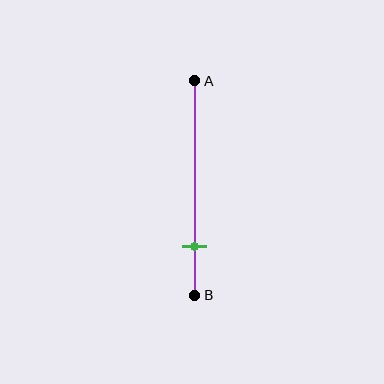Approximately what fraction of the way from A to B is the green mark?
The green mark is approximately 75% of the way from A to B.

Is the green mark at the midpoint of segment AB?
No, the mark is at about 75% from A, not at the 50% midpoint.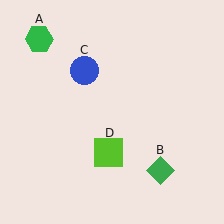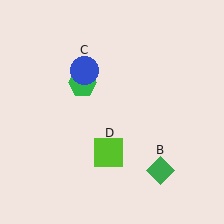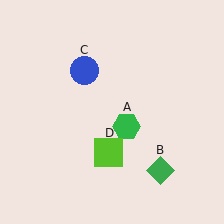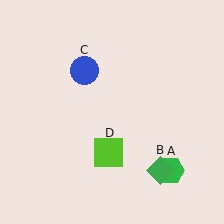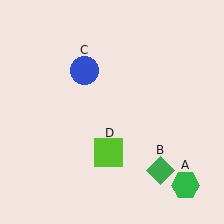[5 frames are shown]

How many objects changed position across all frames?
1 object changed position: green hexagon (object A).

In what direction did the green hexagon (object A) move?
The green hexagon (object A) moved down and to the right.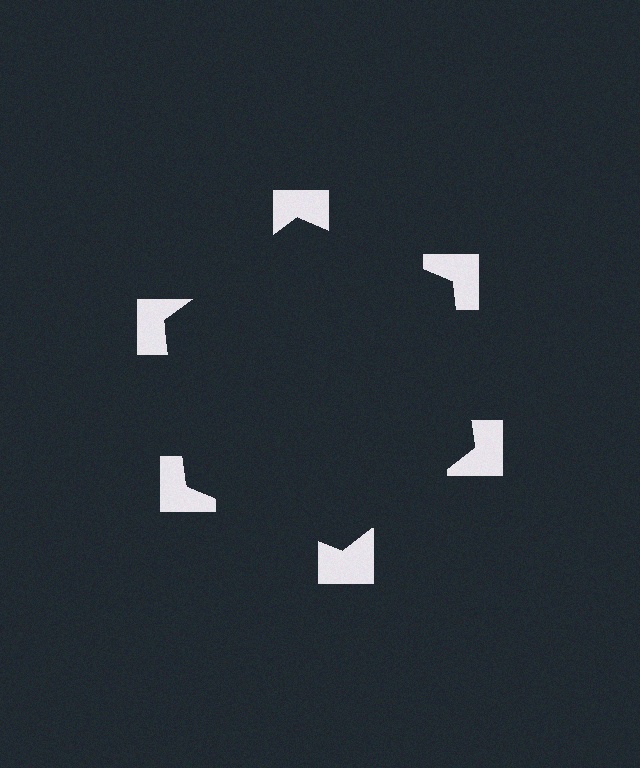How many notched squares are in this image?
There are 6 — one at each vertex of the illusory hexagon.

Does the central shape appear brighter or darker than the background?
It typically appears slightly darker than the background, even though no actual brightness change is drawn.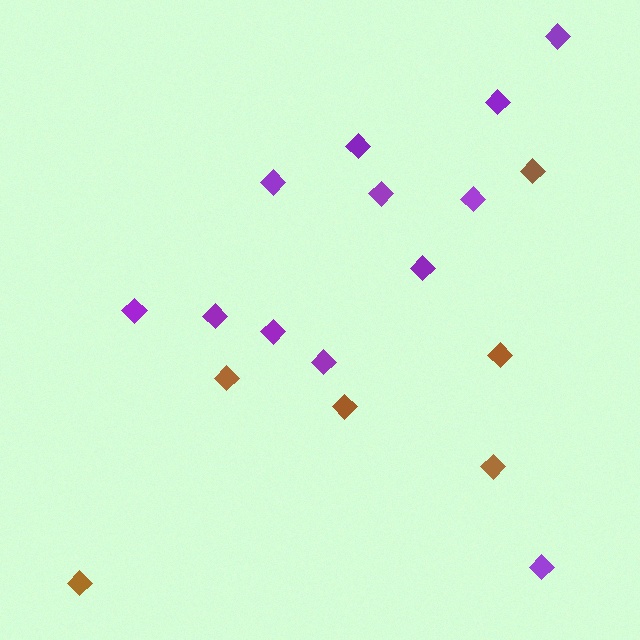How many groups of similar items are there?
There are 2 groups: one group of purple diamonds (12) and one group of brown diamonds (6).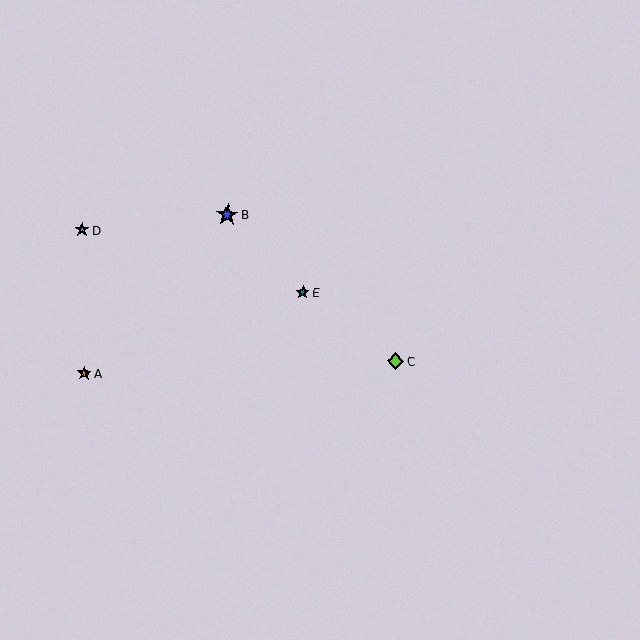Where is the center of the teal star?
The center of the teal star is at (303, 292).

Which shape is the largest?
The blue star (labeled B) is the largest.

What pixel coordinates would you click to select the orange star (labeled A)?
Click at (84, 373) to select the orange star A.